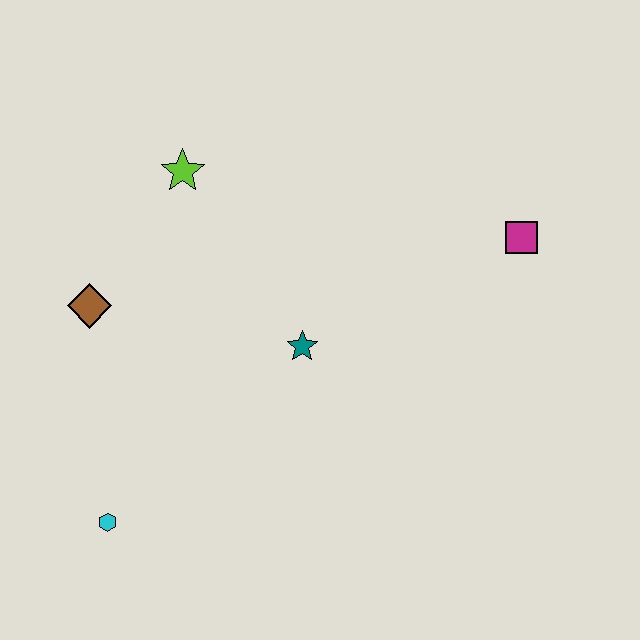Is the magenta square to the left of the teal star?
No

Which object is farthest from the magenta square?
The cyan hexagon is farthest from the magenta square.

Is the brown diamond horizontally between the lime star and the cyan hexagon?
No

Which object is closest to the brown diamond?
The lime star is closest to the brown diamond.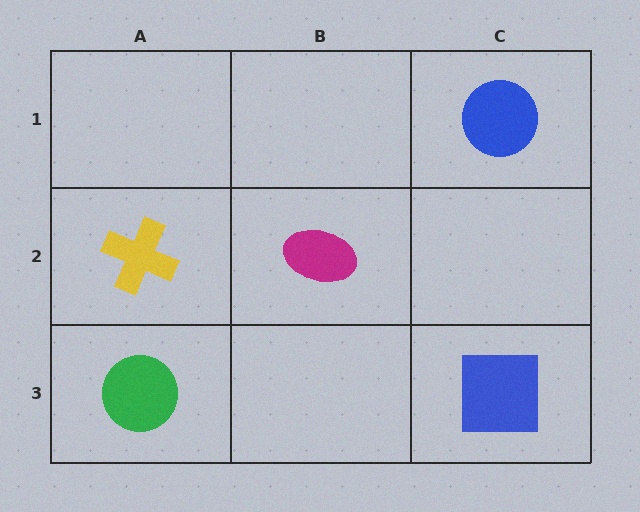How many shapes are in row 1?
1 shape.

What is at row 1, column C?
A blue circle.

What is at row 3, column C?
A blue square.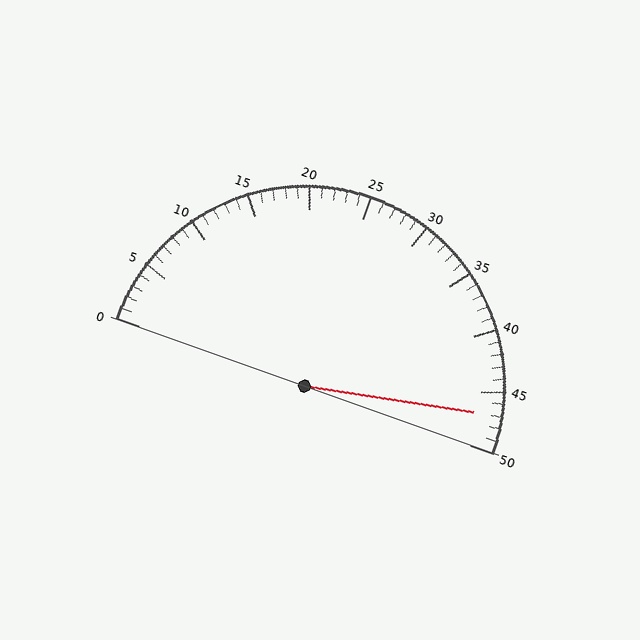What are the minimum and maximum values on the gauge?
The gauge ranges from 0 to 50.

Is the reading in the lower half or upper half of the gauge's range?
The reading is in the upper half of the range (0 to 50).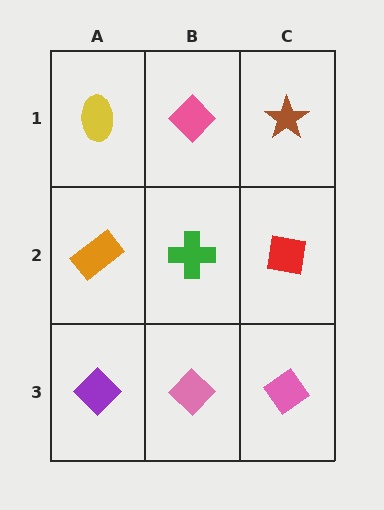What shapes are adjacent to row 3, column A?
An orange rectangle (row 2, column A), a pink diamond (row 3, column B).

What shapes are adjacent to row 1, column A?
An orange rectangle (row 2, column A), a pink diamond (row 1, column B).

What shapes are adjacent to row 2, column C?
A brown star (row 1, column C), a pink diamond (row 3, column C), a green cross (row 2, column B).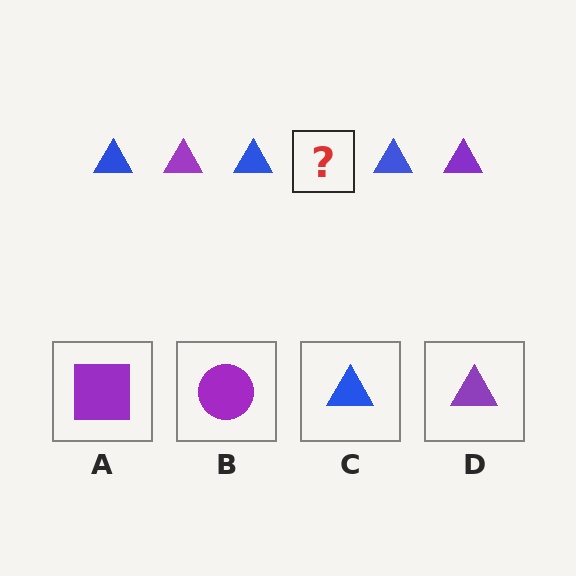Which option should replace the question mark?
Option D.